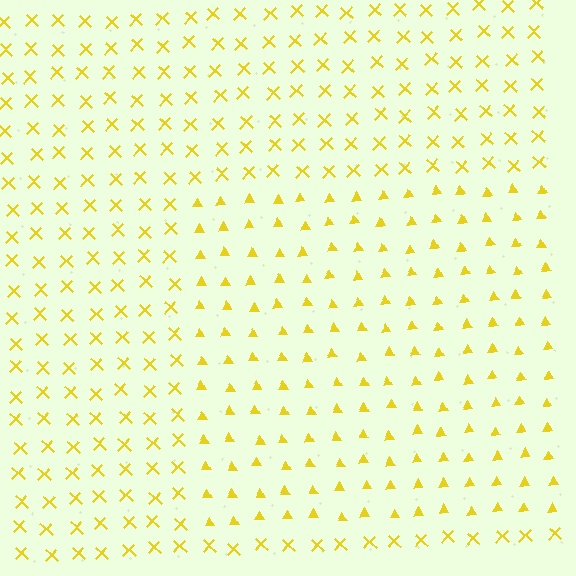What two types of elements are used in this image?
The image uses triangles inside the rectangle region and X marks outside it.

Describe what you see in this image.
The image is filled with small yellow elements arranged in a uniform grid. A rectangle-shaped region contains triangles, while the surrounding area contains X marks. The boundary is defined purely by the change in element shape.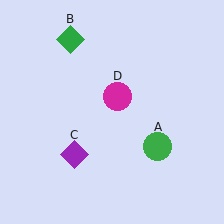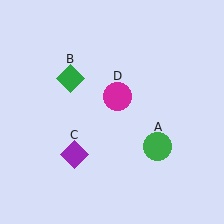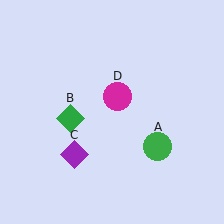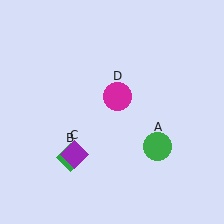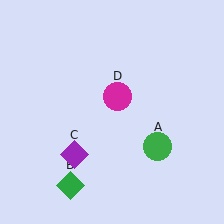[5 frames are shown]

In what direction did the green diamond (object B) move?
The green diamond (object B) moved down.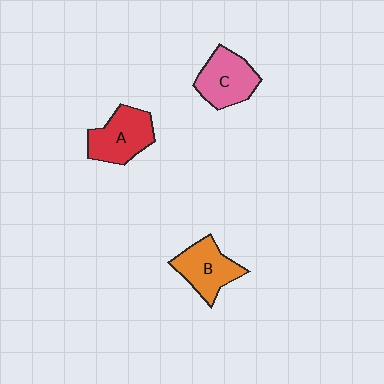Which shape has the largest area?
Shape A (red).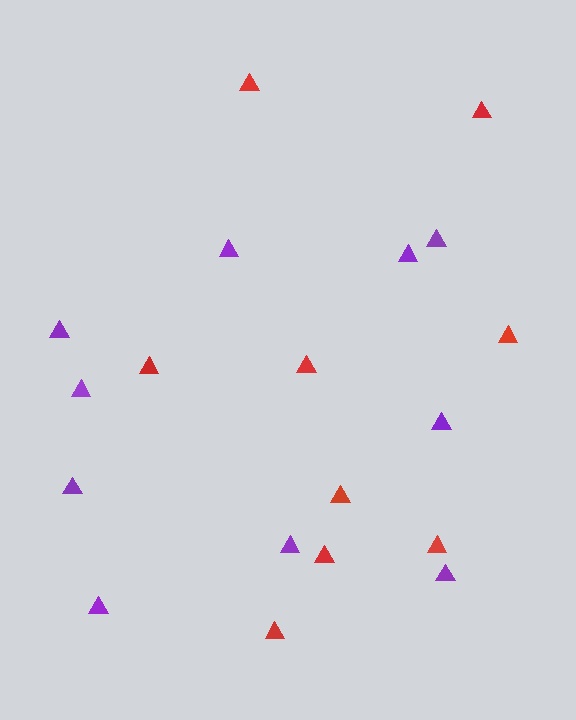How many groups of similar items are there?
There are 2 groups: one group of red triangles (9) and one group of purple triangles (10).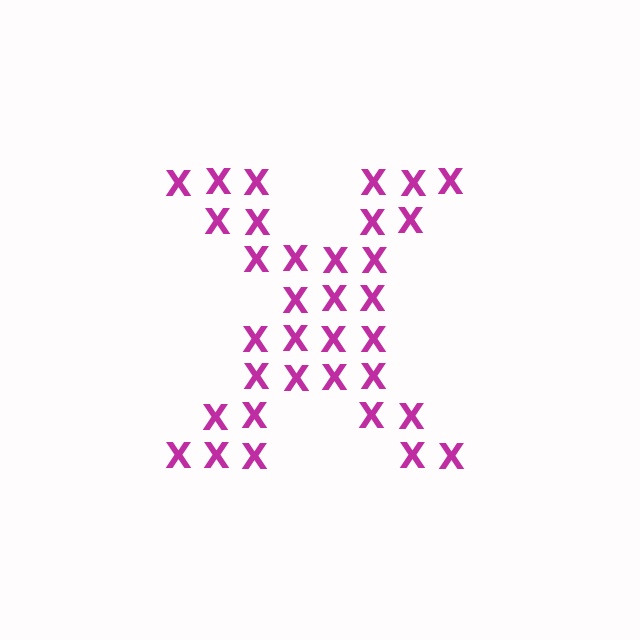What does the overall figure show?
The overall figure shows the letter X.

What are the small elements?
The small elements are letter X's.